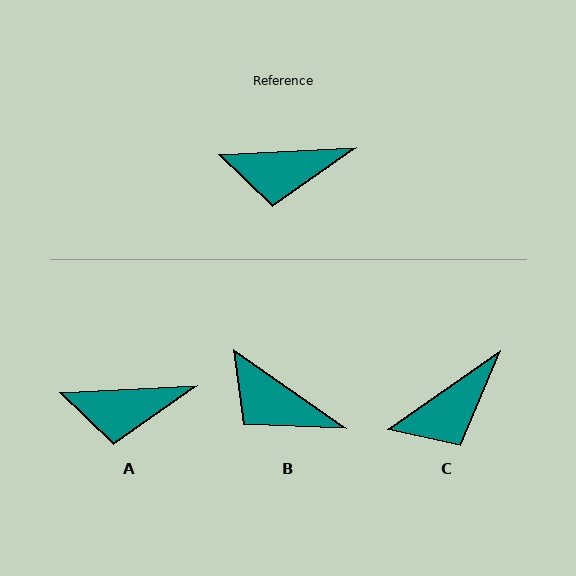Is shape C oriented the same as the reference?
No, it is off by about 32 degrees.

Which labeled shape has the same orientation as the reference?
A.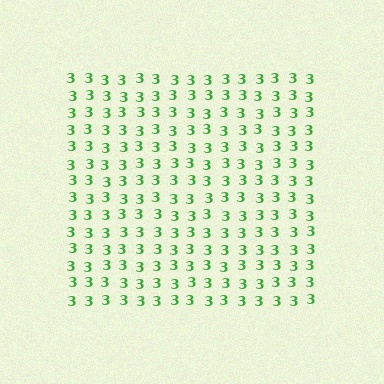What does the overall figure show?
The overall figure shows a square.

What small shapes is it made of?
It is made of small digit 3's.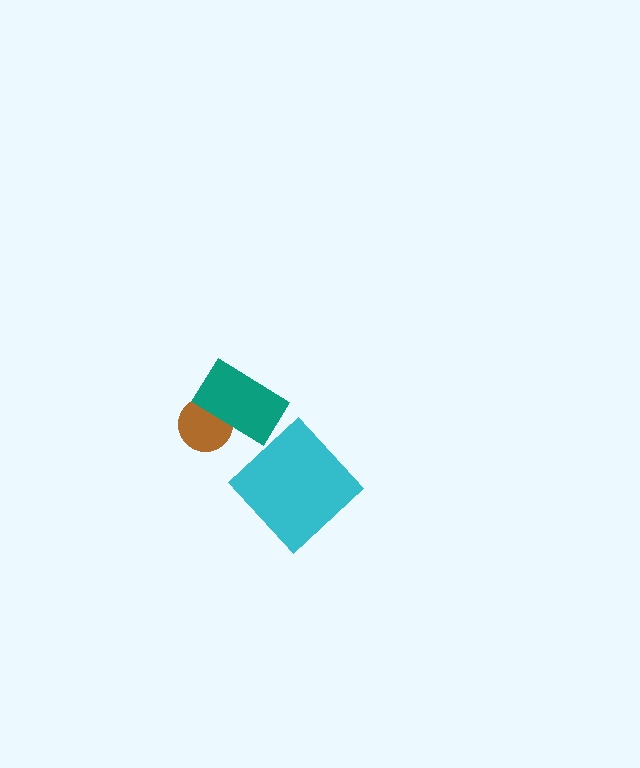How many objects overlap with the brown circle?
1 object overlaps with the brown circle.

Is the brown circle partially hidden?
Yes, it is partially covered by another shape.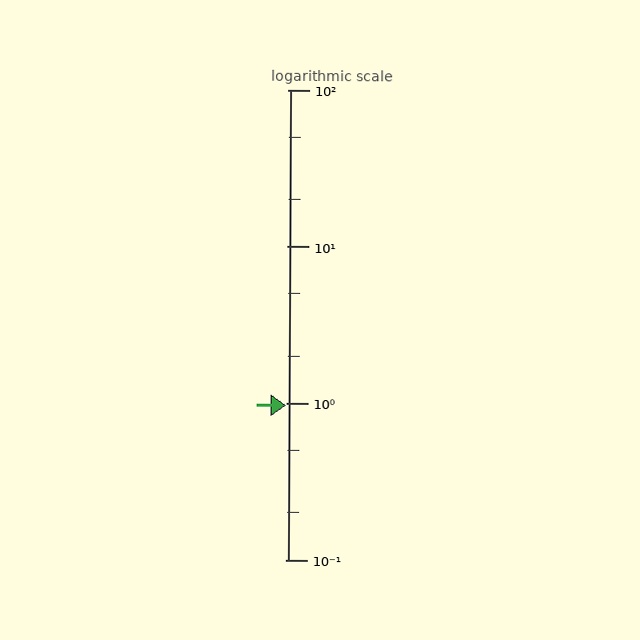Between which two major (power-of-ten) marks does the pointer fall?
The pointer is between 0.1 and 1.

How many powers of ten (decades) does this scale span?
The scale spans 3 decades, from 0.1 to 100.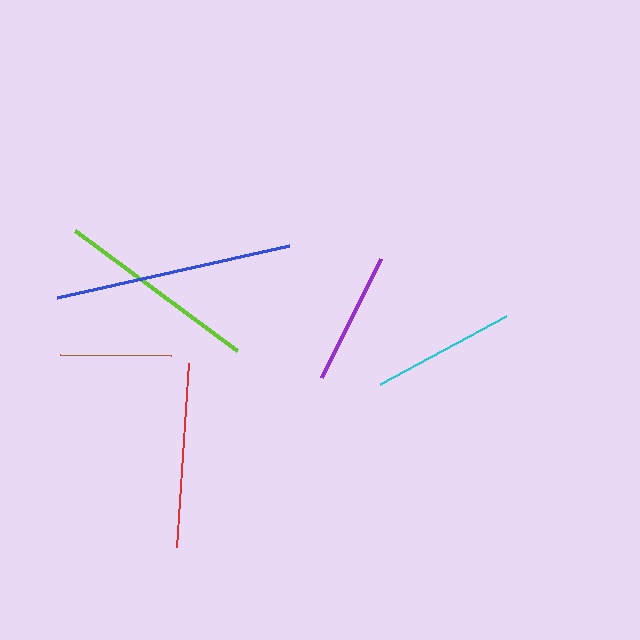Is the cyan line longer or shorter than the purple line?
The cyan line is longer than the purple line.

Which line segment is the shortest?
The brown line is the shortest at approximately 111 pixels.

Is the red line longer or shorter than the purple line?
The red line is longer than the purple line.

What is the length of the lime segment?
The lime segment is approximately 201 pixels long.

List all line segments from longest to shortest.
From longest to shortest: blue, lime, red, cyan, purple, brown.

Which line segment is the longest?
The blue line is the longest at approximately 237 pixels.